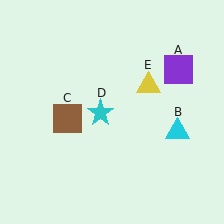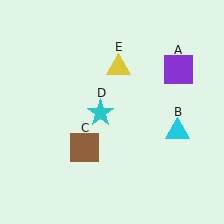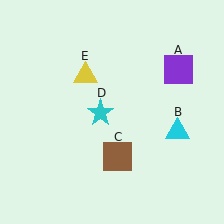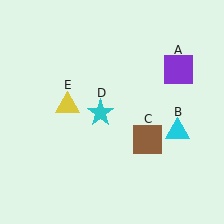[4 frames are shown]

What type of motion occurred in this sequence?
The brown square (object C), yellow triangle (object E) rotated counterclockwise around the center of the scene.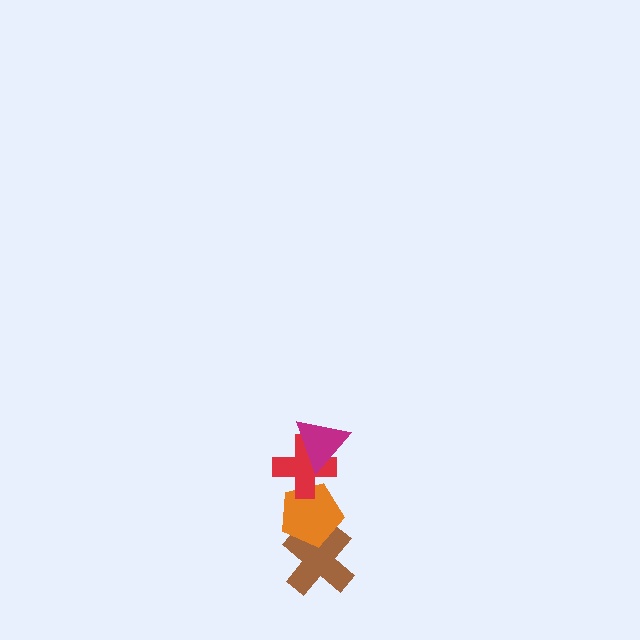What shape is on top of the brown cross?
The orange pentagon is on top of the brown cross.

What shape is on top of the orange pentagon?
The red cross is on top of the orange pentagon.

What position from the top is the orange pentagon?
The orange pentagon is 3rd from the top.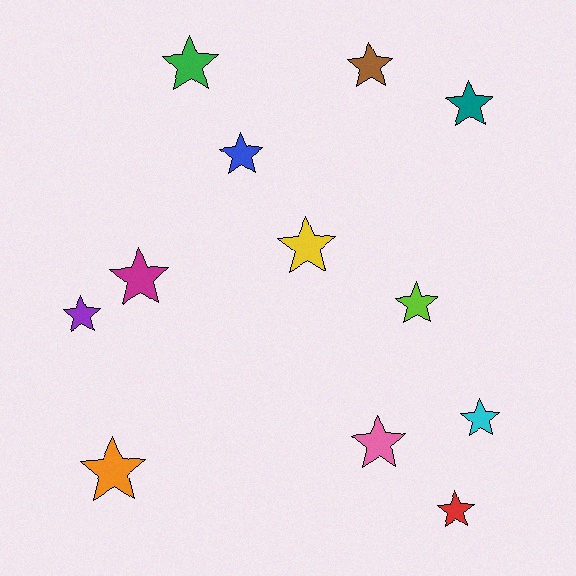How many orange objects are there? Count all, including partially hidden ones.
There is 1 orange object.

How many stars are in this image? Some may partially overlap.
There are 12 stars.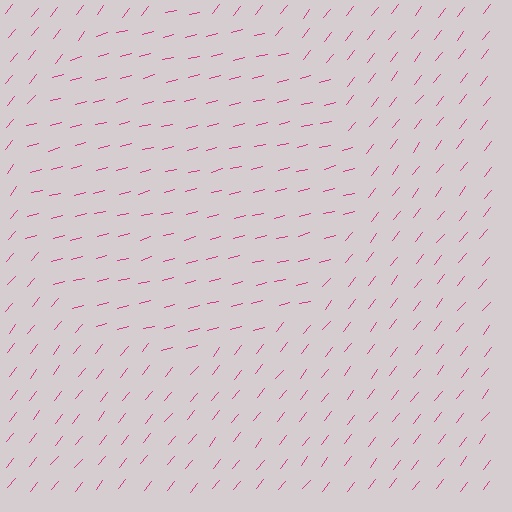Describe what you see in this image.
The image is filled with small magenta line segments. A circle region in the image has lines oriented differently from the surrounding lines, creating a visible texture boundary.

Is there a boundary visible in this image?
Yes, there is a texture boundary formed by a change in line orientation.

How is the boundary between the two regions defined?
The boundary is defined purely by a change in line orientation (approximately 37 degrees difference). All lines are the same color and thickness.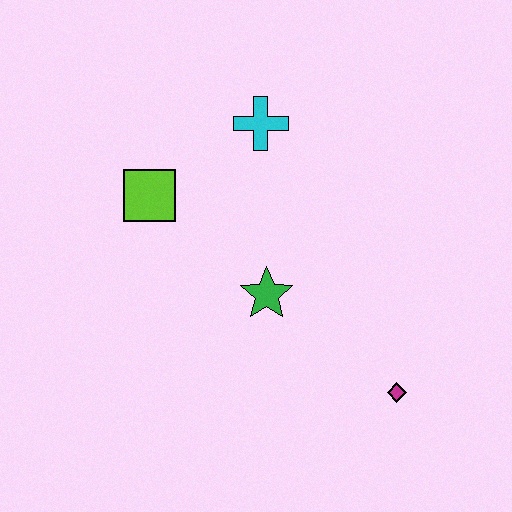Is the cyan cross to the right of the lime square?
Yes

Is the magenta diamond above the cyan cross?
No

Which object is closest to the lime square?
The cyan cross is closest to the lime square.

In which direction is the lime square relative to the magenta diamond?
The lime square is to the left of the magenta diamond.